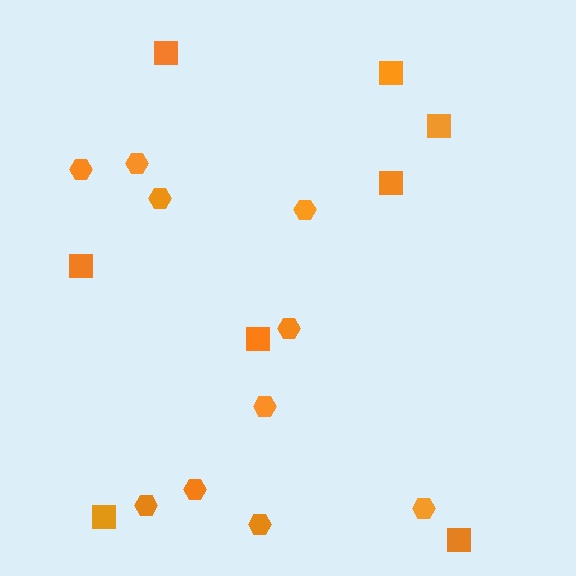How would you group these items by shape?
There are 2 groups: one group of hexagons (10) and one group of squares (8).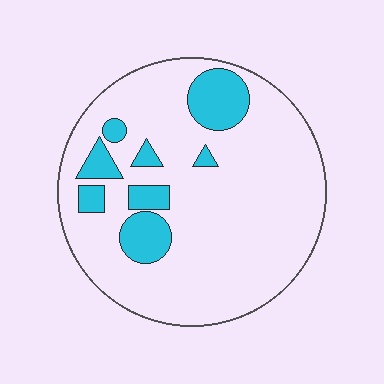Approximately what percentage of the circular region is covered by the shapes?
Approximately 15%.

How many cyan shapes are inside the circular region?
8.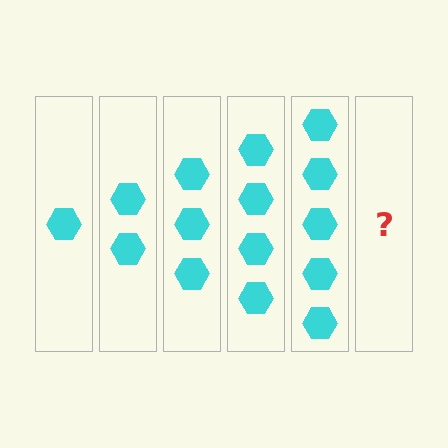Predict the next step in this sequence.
The next step is 6 hexagons.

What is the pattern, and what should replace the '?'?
The pattern is that each step adds one more hexagon. The '?' should be 6 hexagons.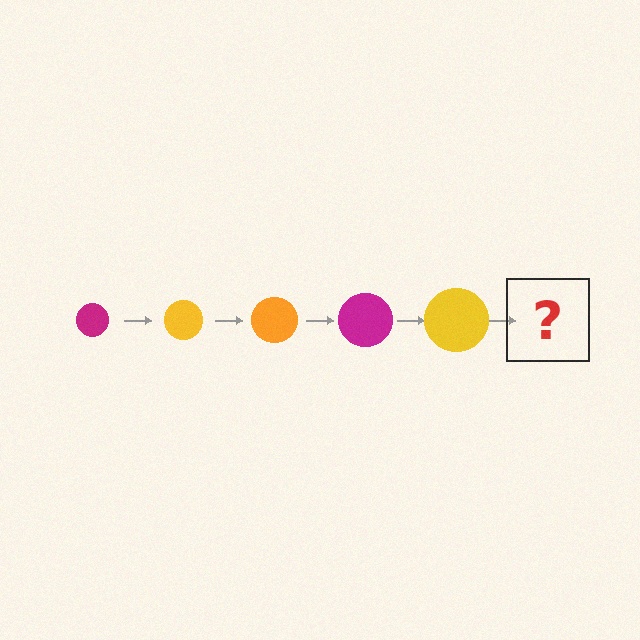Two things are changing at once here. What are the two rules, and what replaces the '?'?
The two rules are that the circle grows larger each step and the color cycles through magenta, yellow, and orange. The '?' should be an orange circle, larger than the previous one.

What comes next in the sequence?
The next element should be an orange circle, larger than the previous one.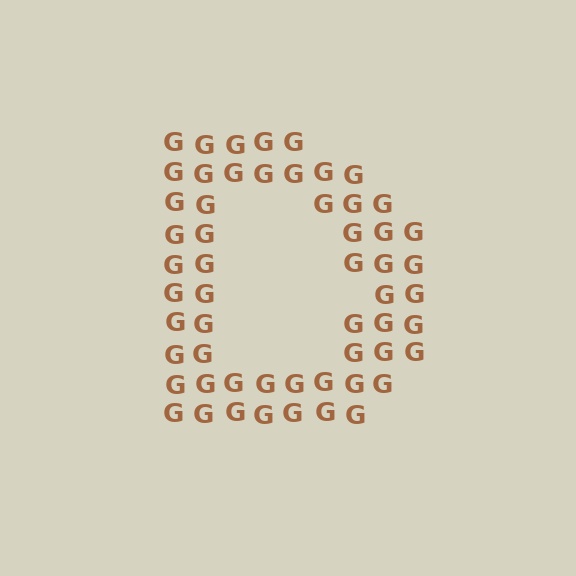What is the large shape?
The large shape is the letter D.